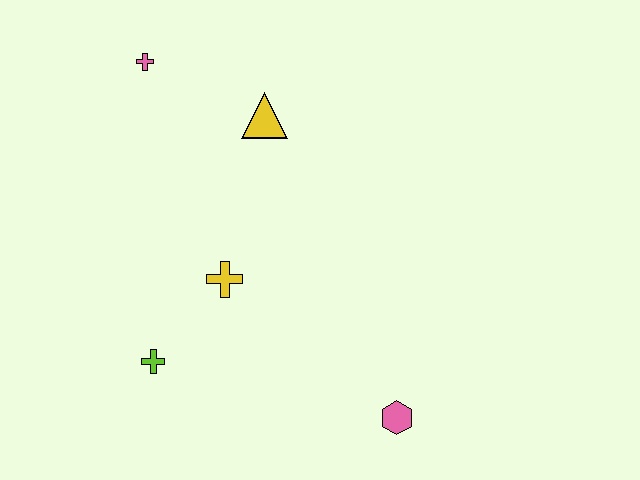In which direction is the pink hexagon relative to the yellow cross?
The pink hexagon is to the right of the yellow cross.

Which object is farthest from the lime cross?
The pink cross is farthest from the lime cross.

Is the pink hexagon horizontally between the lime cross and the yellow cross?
No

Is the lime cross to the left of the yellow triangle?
Yes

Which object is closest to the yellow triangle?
The pink cross is closest to the yellow triangle.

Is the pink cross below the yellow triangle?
No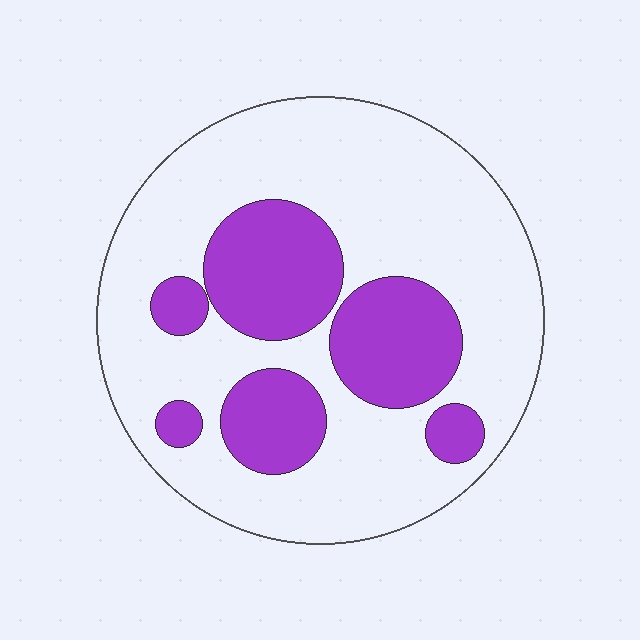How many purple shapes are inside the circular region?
6.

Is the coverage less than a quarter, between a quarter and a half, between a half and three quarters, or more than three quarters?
Between a quarter and a half.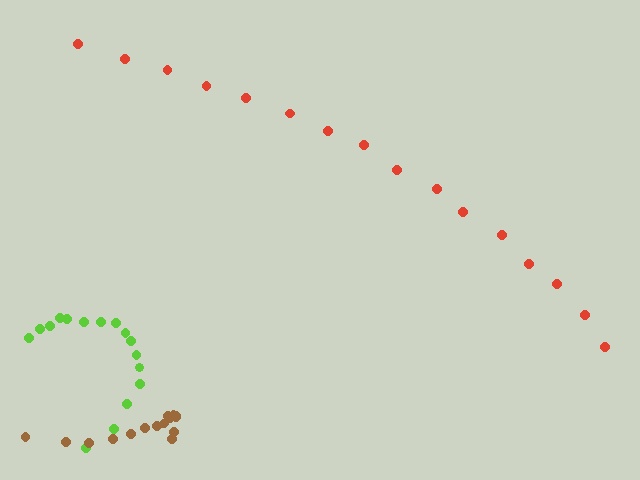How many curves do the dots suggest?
There are 3 distinct paths.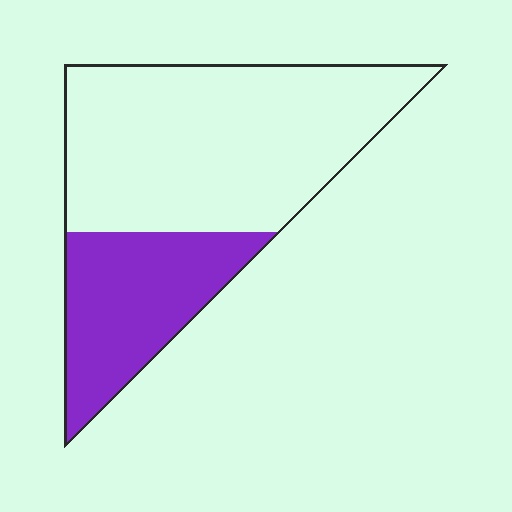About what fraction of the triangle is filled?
About one third (1/3).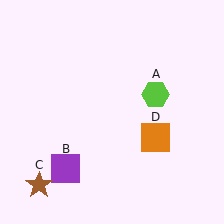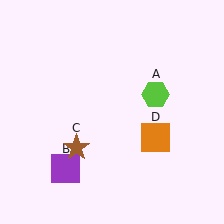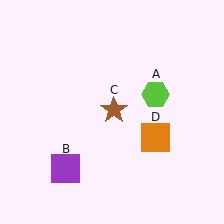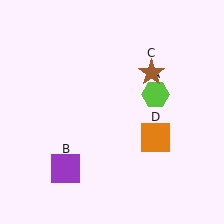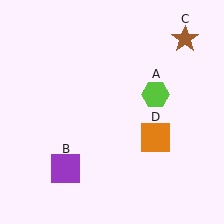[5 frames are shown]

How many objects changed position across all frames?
1 object changed position: brown star (object C).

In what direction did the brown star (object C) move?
The brown star (object C) moved up and to the right.